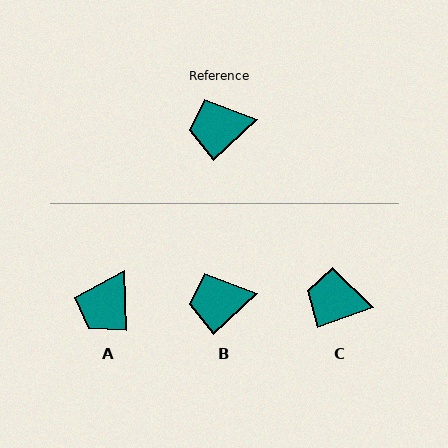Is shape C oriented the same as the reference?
No, it is off by about 23 degrees.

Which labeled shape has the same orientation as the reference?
B.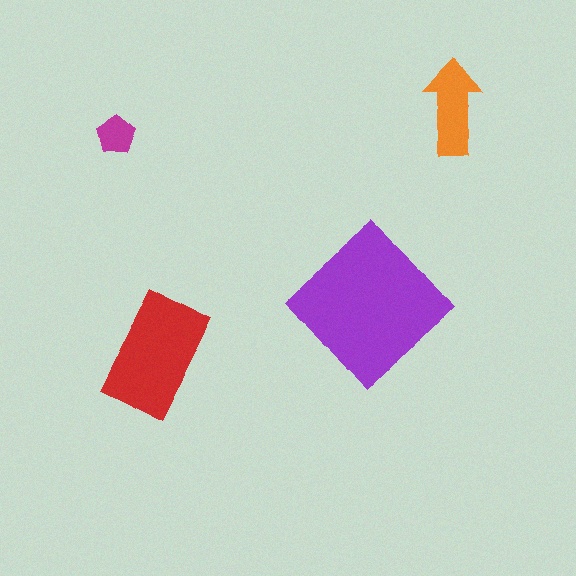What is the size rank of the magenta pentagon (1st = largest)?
4th.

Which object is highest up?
The orange arrow is topmost.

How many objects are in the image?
There are 4 objects in the image.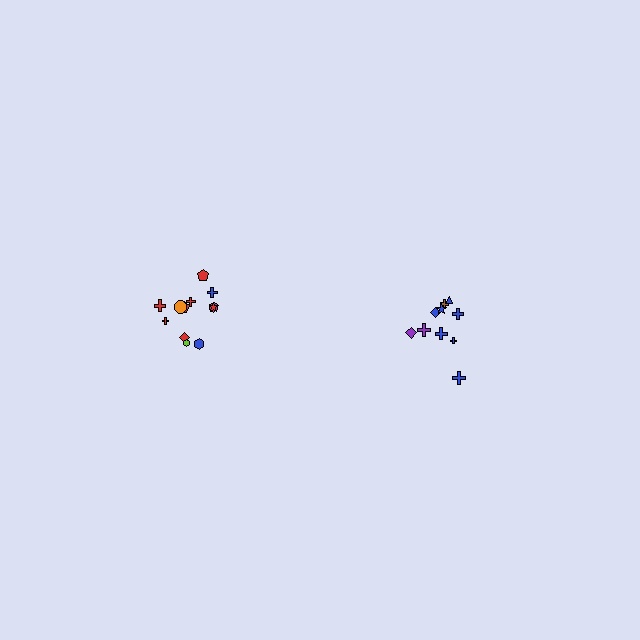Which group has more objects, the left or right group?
The left group.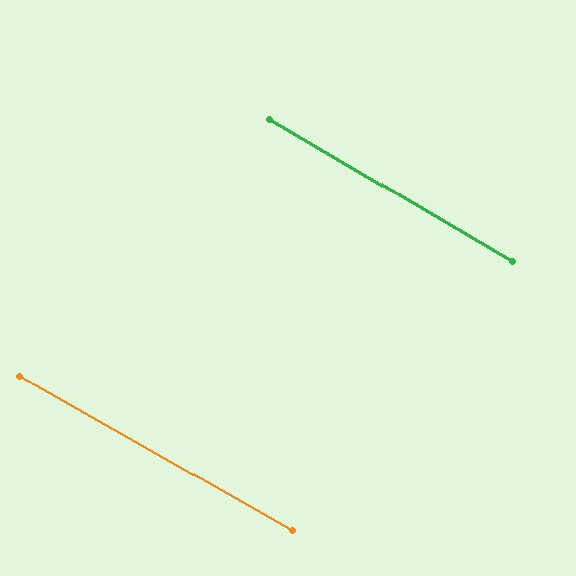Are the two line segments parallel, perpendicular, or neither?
Parallel — their directions differ by only 0.8°.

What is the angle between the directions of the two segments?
Approximately 1 degree.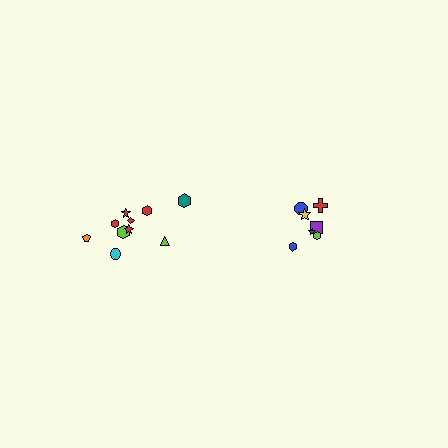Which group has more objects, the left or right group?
The left group.